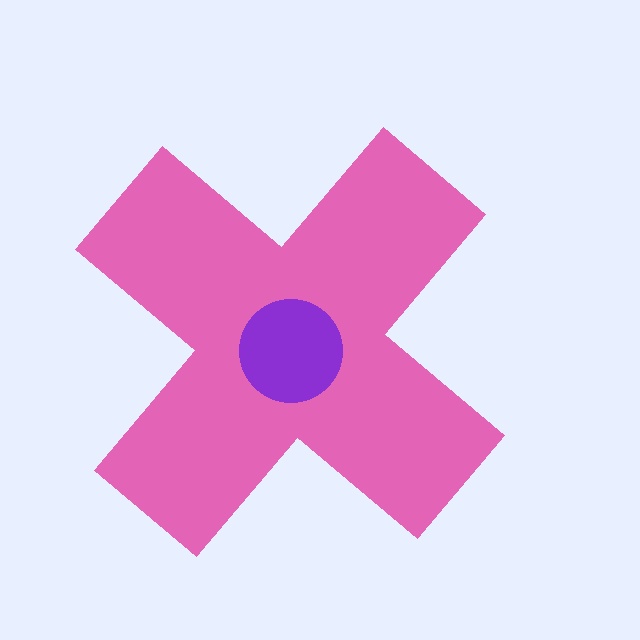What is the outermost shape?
The pink cross.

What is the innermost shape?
The purple circle.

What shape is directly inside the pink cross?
The purple circle.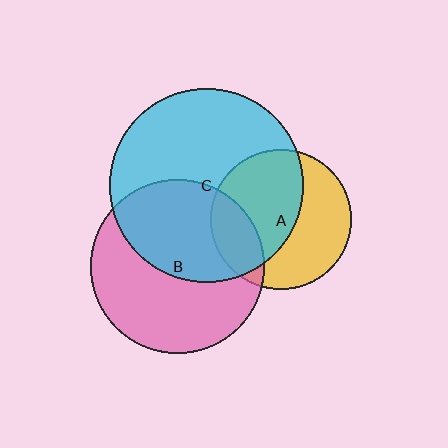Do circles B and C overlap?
Yes.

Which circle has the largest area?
Circle C (cyan).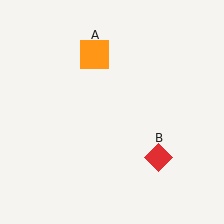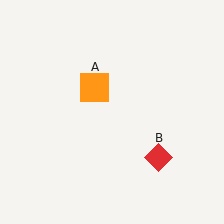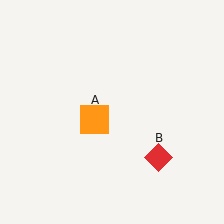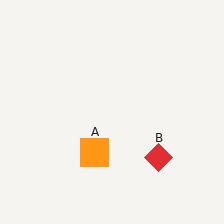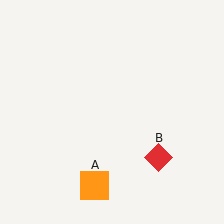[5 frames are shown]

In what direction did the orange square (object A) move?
The orange square (object A) moved down.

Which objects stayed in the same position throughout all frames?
Red diamond (object B) remained stationary.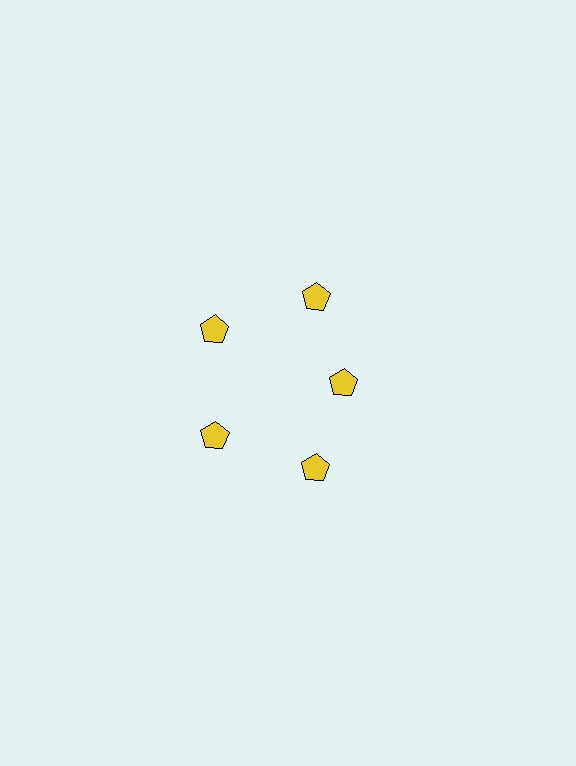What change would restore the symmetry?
The symmetry would be restored by moving it outward, back onto the ring so that all 5 pentagons sit at equal angles and equal distance from the center.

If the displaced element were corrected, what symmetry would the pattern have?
It would have 5-fold rotational symmetry — the pattern would map onto itself every 72 degrees.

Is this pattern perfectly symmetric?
No. The 5 yellow pentagons are arranged in a ring, but one element near the 3 o'clock position is pulled inward toward the center, breaking the 5-fold rotational symmetry.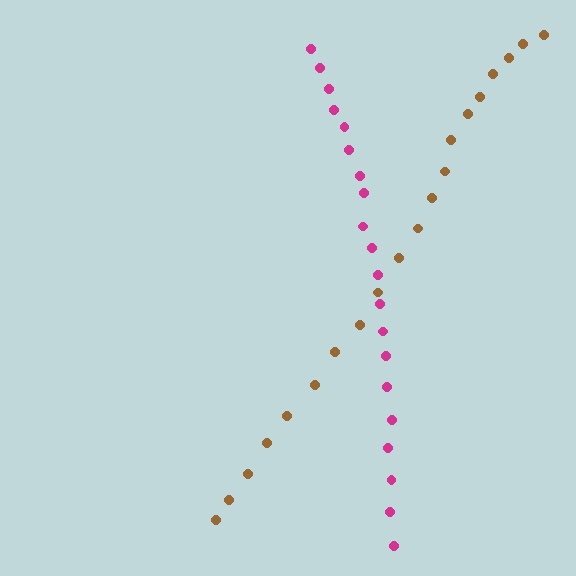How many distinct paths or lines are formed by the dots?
There are 2 distinct paths.